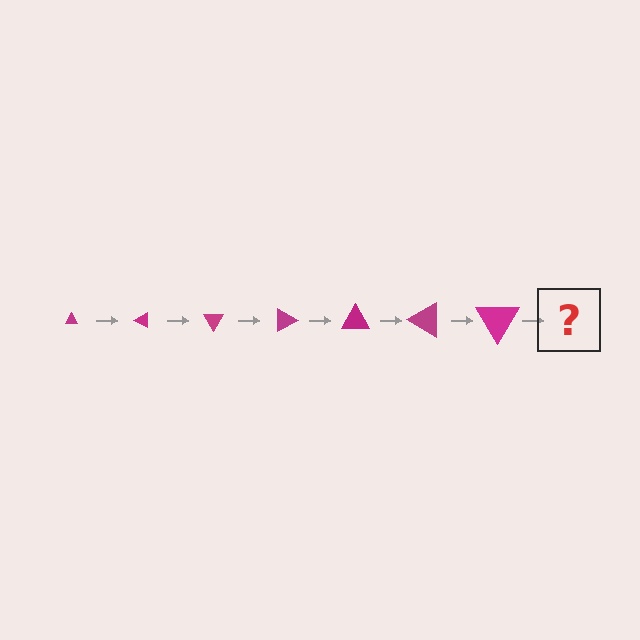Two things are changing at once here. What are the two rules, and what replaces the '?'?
The two rules are that the triangle grows larger each step and it rotates 30 degrees each step. The '?' should be a triangle, larger than the previous one and rotated 210 degrees from the start.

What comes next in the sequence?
The next element should be a triangle, larger than the previous one and rotated 210 degrees from the start.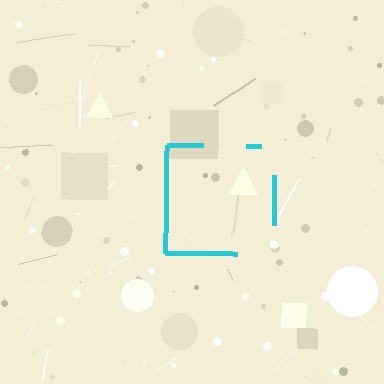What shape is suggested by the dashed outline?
The dashed outline suggests a square.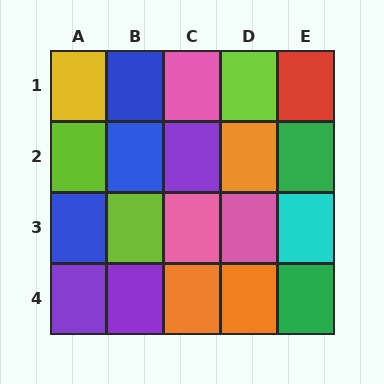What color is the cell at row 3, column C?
Pink.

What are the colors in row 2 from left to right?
Lime, blue, purple, orange, green.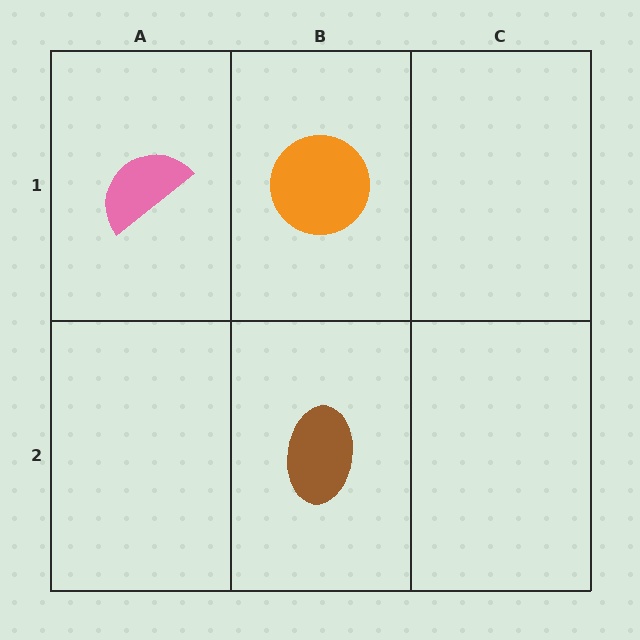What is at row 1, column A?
A pink semicircle.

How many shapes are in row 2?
1 shape.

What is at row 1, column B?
An orange circle.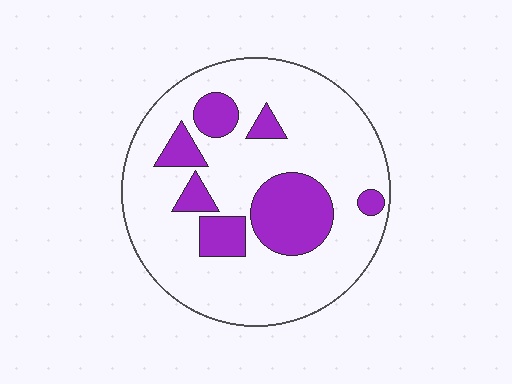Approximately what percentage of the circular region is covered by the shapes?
Approximately 25%.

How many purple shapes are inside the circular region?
7.